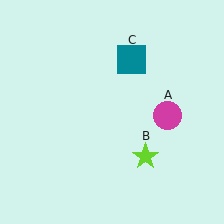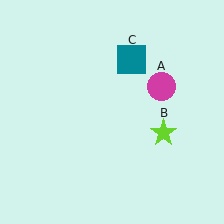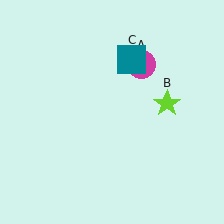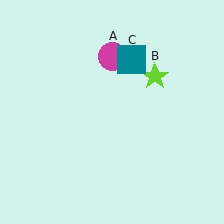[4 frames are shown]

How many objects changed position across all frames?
2 objects changed position: magenta circle (object A), lime star (object B).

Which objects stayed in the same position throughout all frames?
Teal square (object C) remained stationary.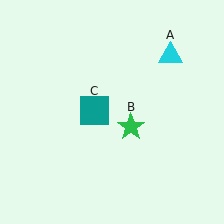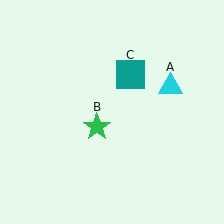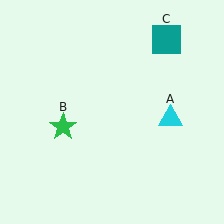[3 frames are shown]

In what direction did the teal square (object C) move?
The teal square (object C) moved up and to the right.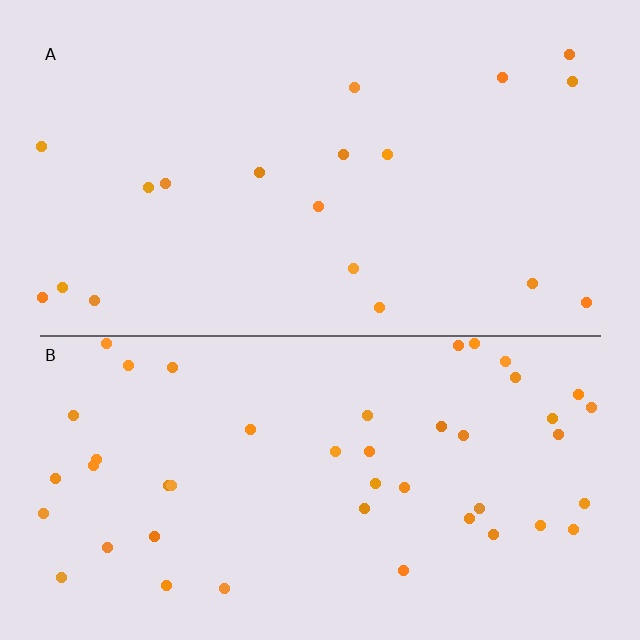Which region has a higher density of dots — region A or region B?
B (the bottom).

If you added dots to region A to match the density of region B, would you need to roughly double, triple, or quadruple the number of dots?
Approximately double.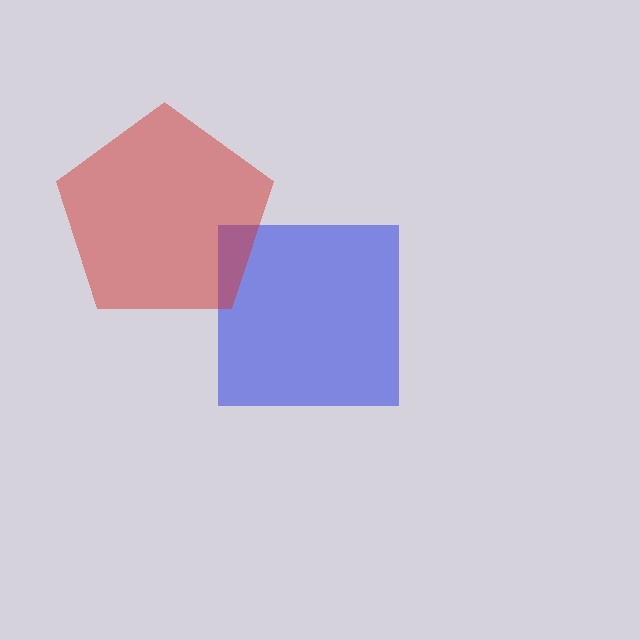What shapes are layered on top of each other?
The layered shapes are: a blue square, a red pentagon.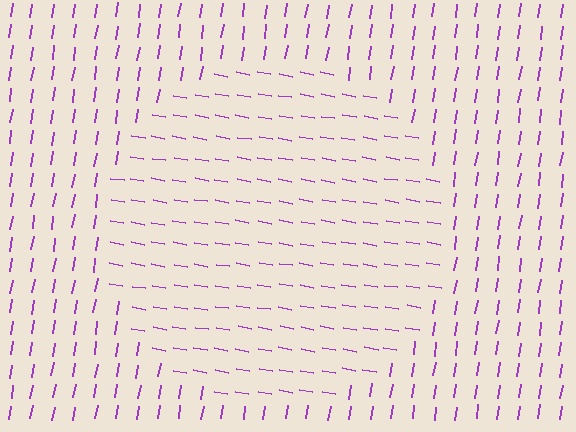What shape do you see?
I see a circle.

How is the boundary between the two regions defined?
The boundary is defined purely by a change in line orientation (approximately 89 degrees difference). All lines are the same color and thickness.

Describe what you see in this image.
The image is filled with small purple line segments. A circle region in the image has lines oriented differently from the surrounding lines, creating a visible texture boundary.